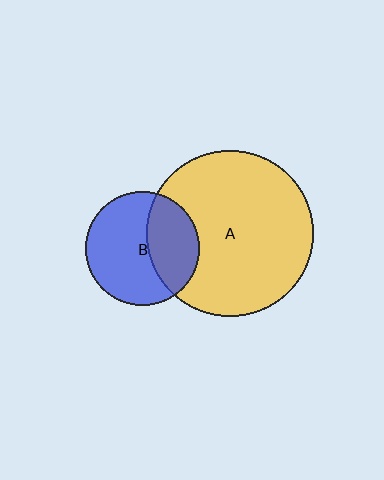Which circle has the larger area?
Circle A (yellow).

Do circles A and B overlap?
Yes.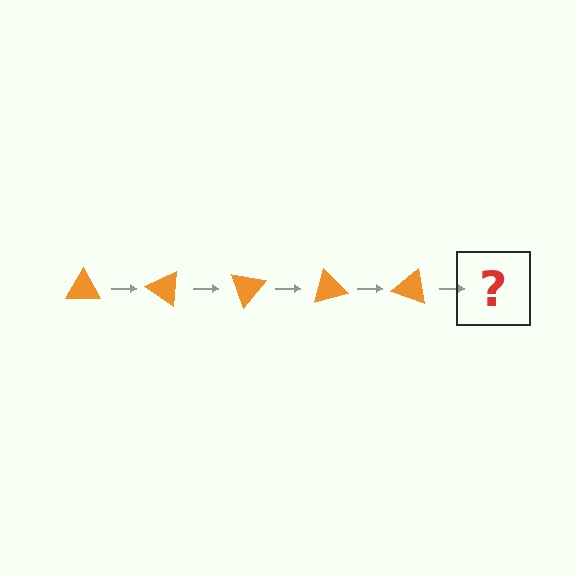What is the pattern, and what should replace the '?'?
The pattern is that the triangle rotates 35 degrees each step. The '?' should be an orange triangle rotated 175 degrees.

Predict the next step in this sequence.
The next step is an orange triangle rotated 175 degrees.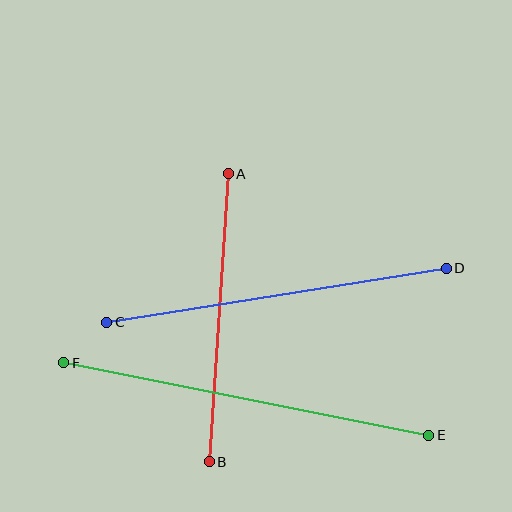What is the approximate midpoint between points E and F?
The midpoint is at approximately (246, 399) pixels.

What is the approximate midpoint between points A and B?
The midpoint is at approximately (219, 318) pixels.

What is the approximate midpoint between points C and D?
The midpoint is at approximately (276, 295) pixels.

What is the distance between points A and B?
The distance is approximately 288 pixels.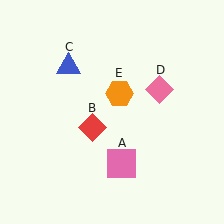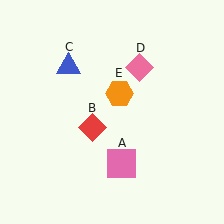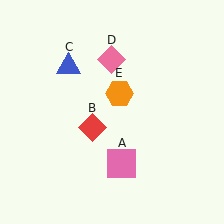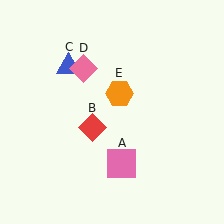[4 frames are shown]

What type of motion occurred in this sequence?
The pink diamond (object D) rotated counterclockwise around the center of the scene.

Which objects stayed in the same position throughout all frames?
Pink square (object A) and red diamond (object B) and blue triangle (object C) and orange hexagon (object E) remained stationary.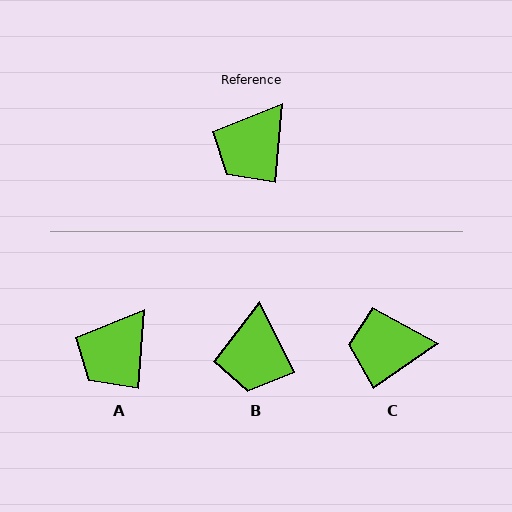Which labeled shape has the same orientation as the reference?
A.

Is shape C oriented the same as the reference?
No, it is off by about 51 degrees.